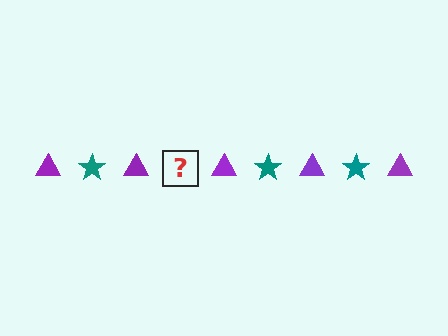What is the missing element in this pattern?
The missing element is a teal star.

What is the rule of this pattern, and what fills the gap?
The rule is that the pattern alternates between purple triangle and teal star. The gap should be filled with a teal star.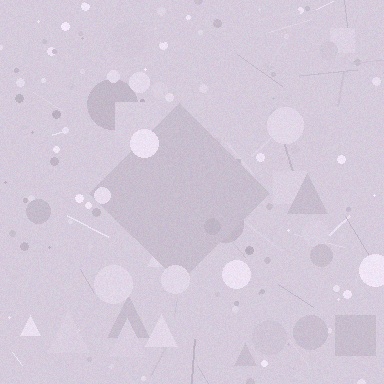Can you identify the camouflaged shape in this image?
The camouflaged shape is a diamond.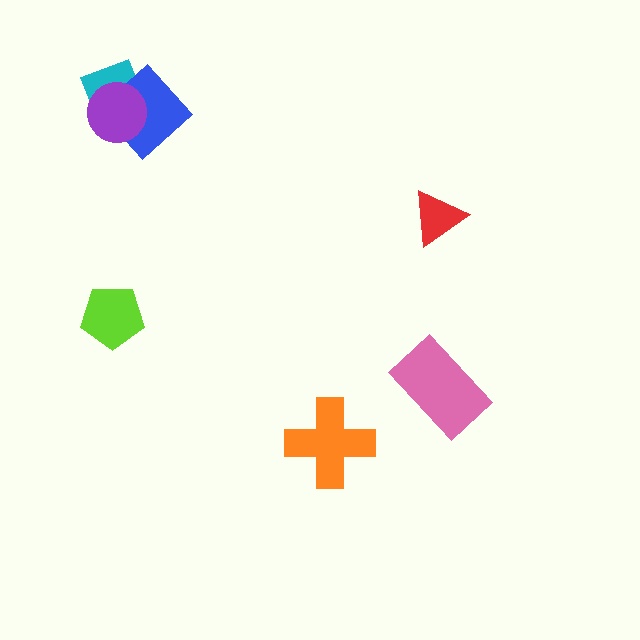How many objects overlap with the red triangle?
0 objects overlap with the red triangle.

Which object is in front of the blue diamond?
The purple circle is in front of the blue diamond.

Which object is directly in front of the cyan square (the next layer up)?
The blue diamond is directly in front of the cyan square.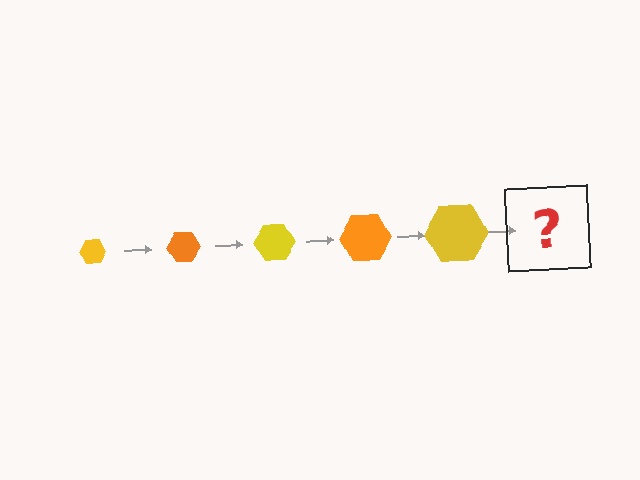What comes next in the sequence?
The next element should be an orange hexagon, larger than the previous one.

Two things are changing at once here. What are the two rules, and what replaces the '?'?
The two rules are that the hexagon grows larger each step and the color cycles through yellow and orange. The '?' should be an orange hexagon, larger than the previous one.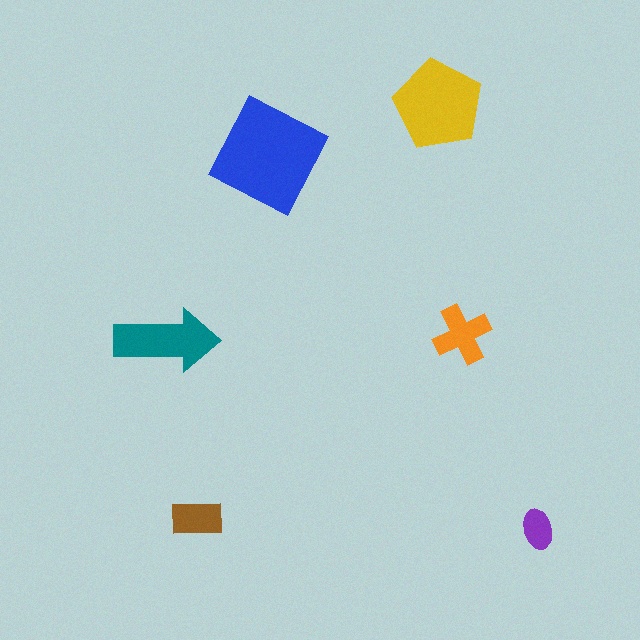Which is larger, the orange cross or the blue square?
The blue square.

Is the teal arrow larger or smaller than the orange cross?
Larger.